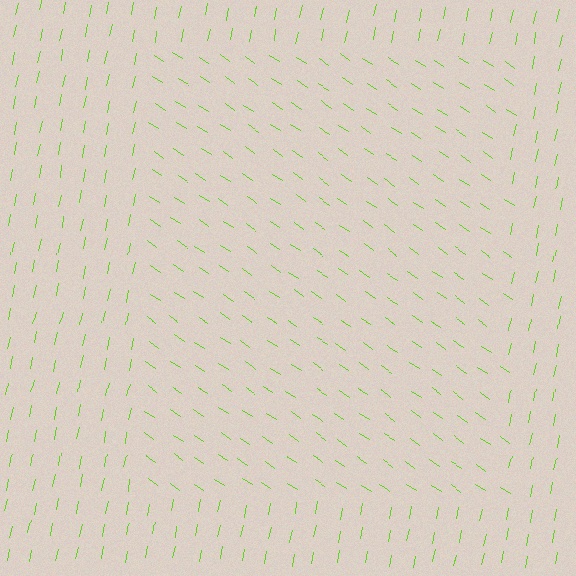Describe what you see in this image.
The image is filled with small lime line segments. A rectangle region in the image has lines oriented differently from the surrounding lines, creating a visible texture boundary.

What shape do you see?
I see a rectangle.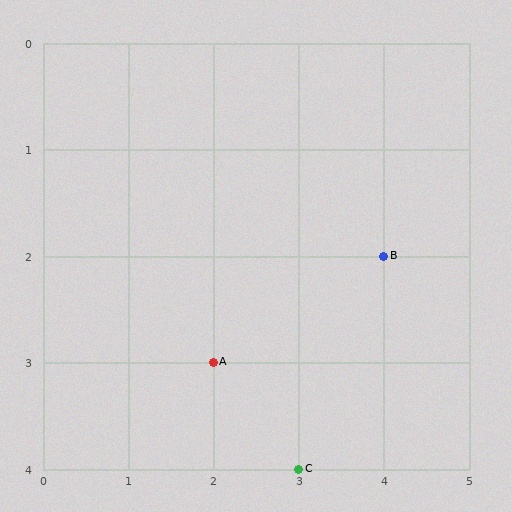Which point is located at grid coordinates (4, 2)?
Point B is at (4, 2).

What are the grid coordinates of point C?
Point C is at grid coordinates (3, 4).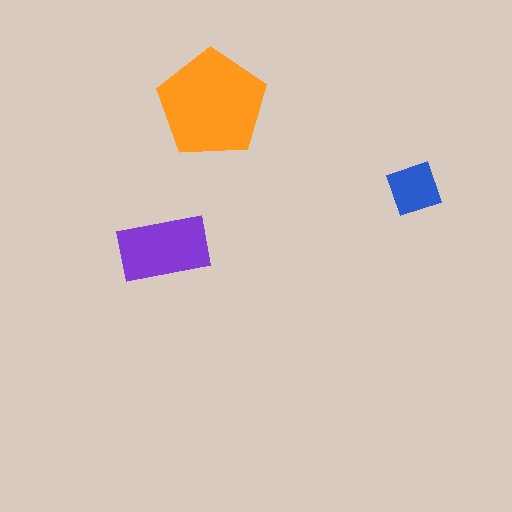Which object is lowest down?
The purple rectangle is bottommost.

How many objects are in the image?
There are 3 objects in the image.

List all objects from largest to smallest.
The orange pentagon, the purple rectangle, the blue diamond.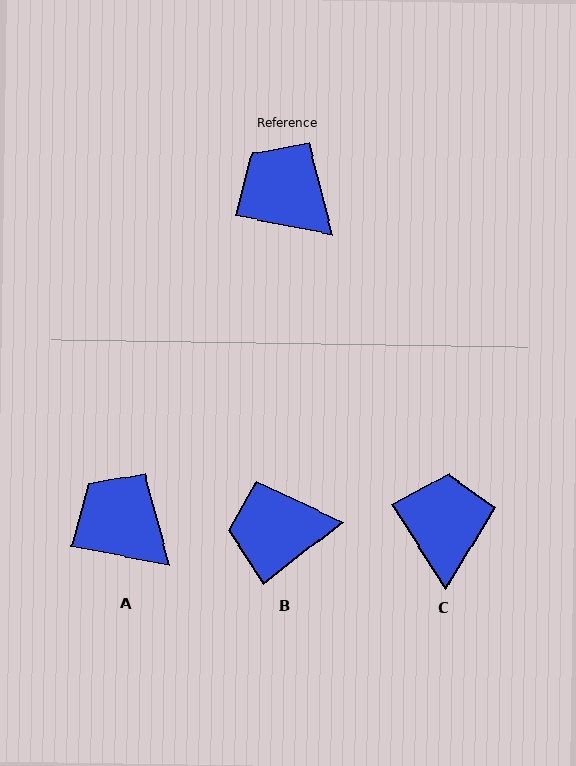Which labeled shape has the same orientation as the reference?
A.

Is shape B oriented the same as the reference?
No, it is off by about 49 degrees.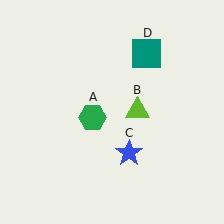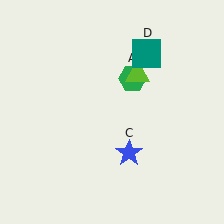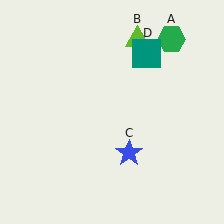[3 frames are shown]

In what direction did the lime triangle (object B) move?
The lime triangle (object B) moved up.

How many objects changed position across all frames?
2 objects changed position: green hexagon (object A), lime triangle (object B).